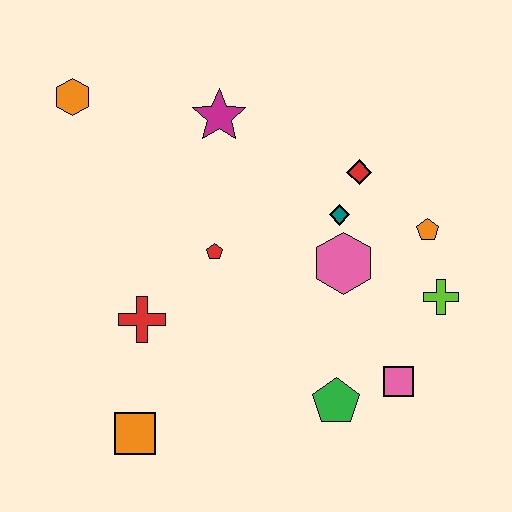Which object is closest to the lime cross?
The orange pentagon is closest to the lime cross.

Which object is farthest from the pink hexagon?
The orange hexagon is farthest from the pink hexagon.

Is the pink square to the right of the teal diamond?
Yes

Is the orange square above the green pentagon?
No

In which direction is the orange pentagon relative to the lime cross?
The orange pentagon is above the lime cross.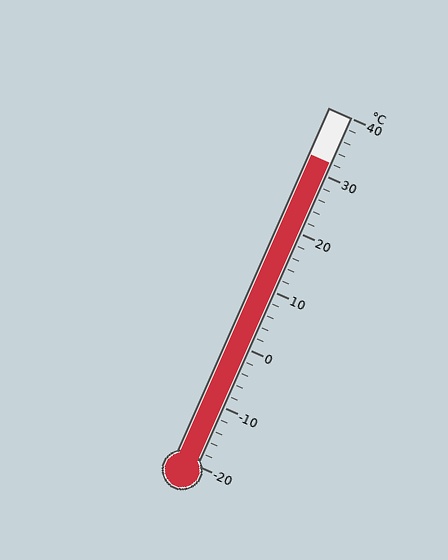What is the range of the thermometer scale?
The thermometer scale ranges from -20°C to 40°C.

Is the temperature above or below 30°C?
The temperature is above 30°C.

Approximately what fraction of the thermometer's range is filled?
The thermometer is filled to approximately 85% of its range.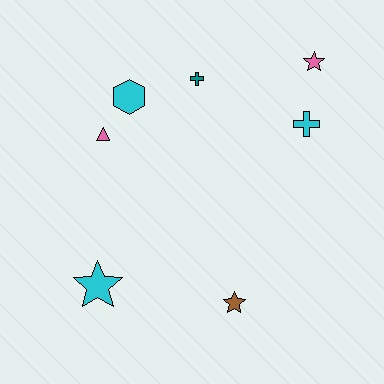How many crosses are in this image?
There are 2 crosses.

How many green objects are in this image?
There are no green objects.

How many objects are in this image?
There are 7 objects.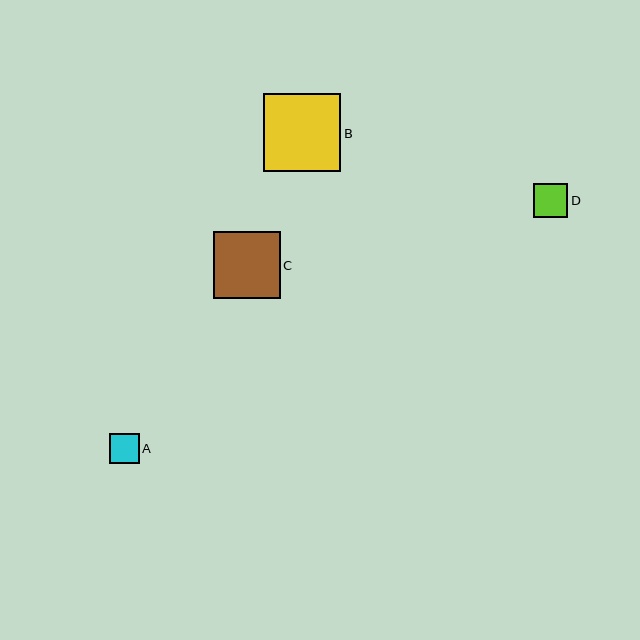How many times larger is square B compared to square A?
Square B is approximately 2.6 times the size of square A.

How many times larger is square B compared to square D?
Square B is approximately 2.2 times the size of square D.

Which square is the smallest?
Square A is the smallest with a size of approximately 30 pixels.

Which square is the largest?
Square B is the largest with a size of approximately 78 pixels.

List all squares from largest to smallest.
From largest to smallest: B, C, D, A.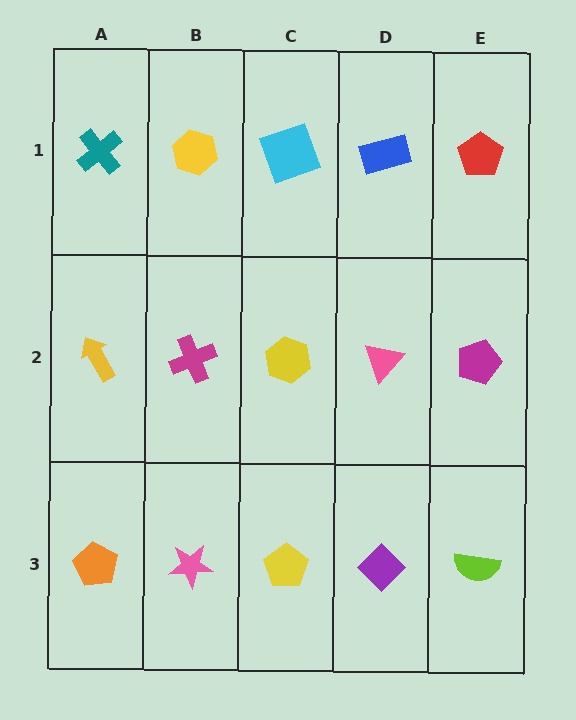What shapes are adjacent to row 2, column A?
A teal cross (row 1, column A), an orange pentagon (row 3, column A), a magenta cross (row 2, column B).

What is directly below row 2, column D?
A purple diamond.